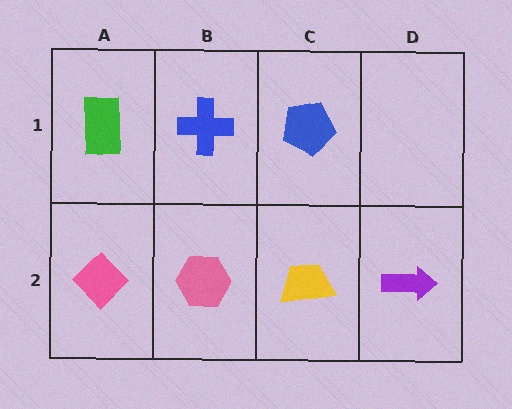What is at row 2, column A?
A pink diamond.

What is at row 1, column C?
A blue pentagon.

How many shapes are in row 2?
4 shapes.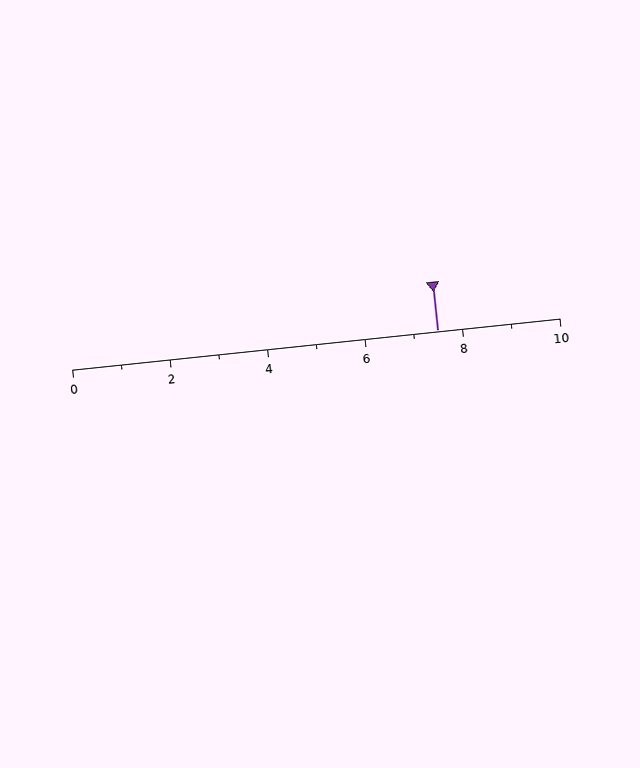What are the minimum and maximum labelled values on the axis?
The axis runs from 0 to 10.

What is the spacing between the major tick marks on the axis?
The major ticks are spaced 2 apart.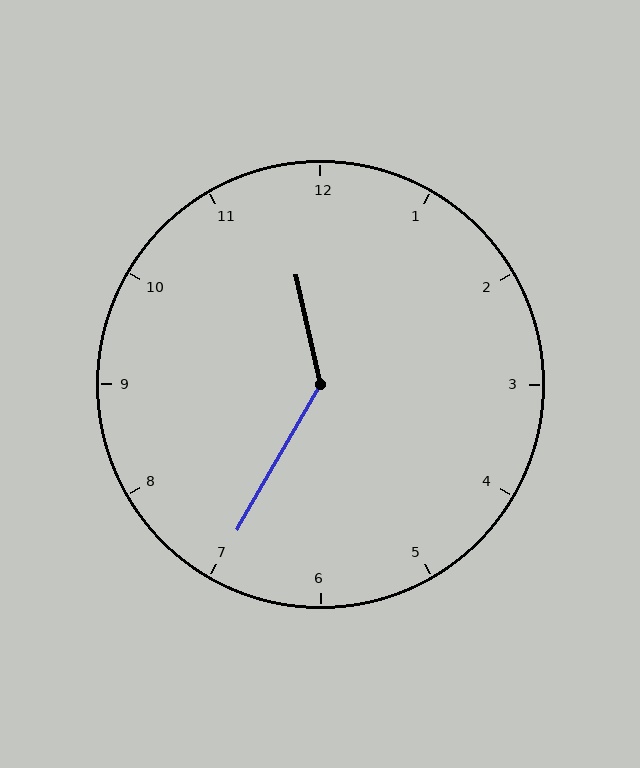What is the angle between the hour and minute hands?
Approximately 138 degrees.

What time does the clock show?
11:35.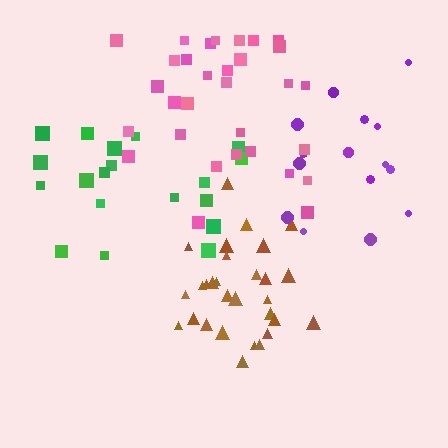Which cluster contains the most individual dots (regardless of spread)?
Pink (32).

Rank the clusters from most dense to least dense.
brown, purple, pink, green.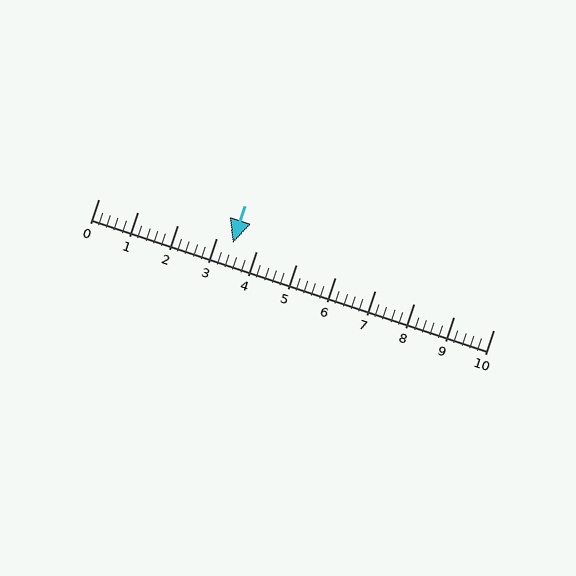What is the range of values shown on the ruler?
The ruler shows values from 0 to 10.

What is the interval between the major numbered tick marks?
The major tick marks are spaced 1 units apart.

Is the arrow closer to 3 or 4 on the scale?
The arrow is closer to 3.